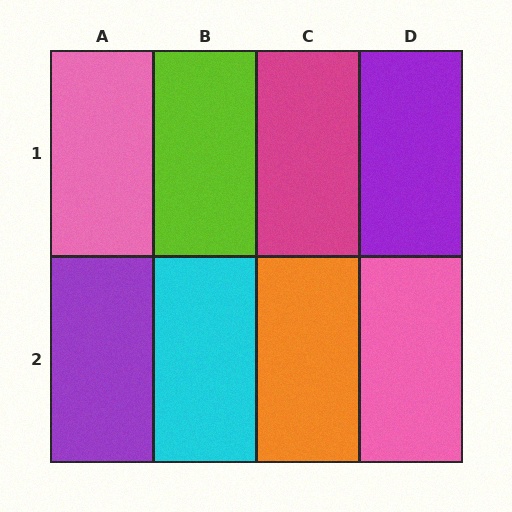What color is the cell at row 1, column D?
Purple.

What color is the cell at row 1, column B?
Lime.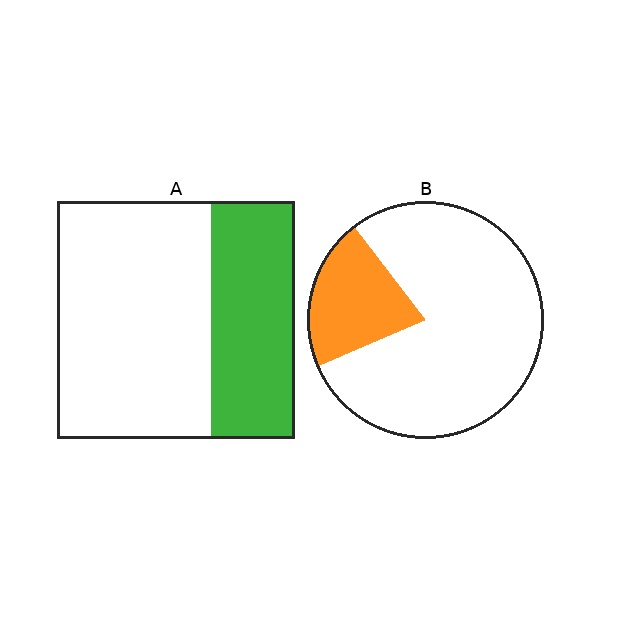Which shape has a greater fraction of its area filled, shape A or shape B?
Shape A.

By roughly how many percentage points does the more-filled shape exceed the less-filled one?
By roughly 15 percentage points (A over B).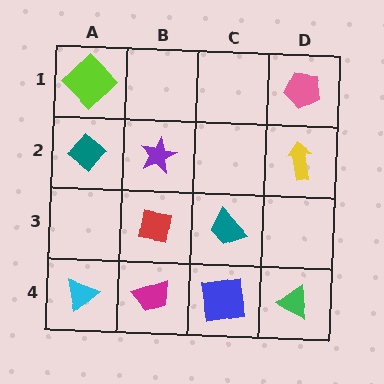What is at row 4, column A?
A cyan triangle.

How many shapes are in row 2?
3 shapes.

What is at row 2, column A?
A teal diamond.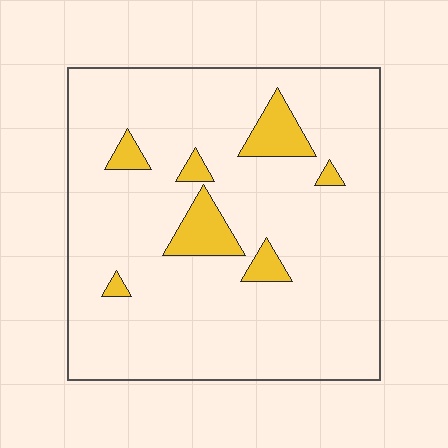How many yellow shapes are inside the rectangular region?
7.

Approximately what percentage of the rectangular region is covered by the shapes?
Approximately 10%.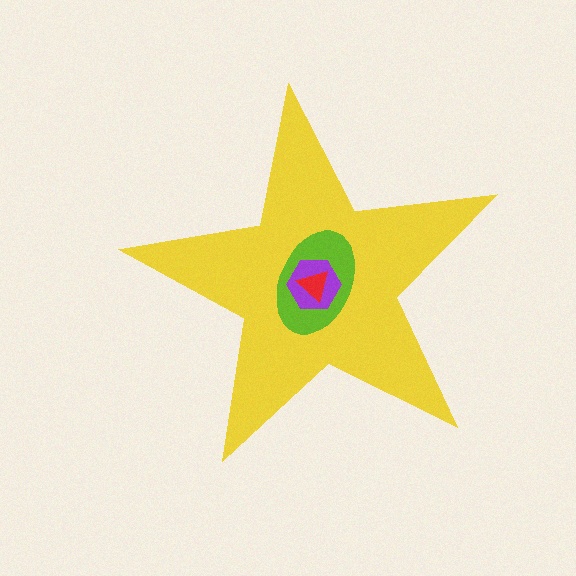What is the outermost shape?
The yellow star.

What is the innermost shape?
The red triangle.